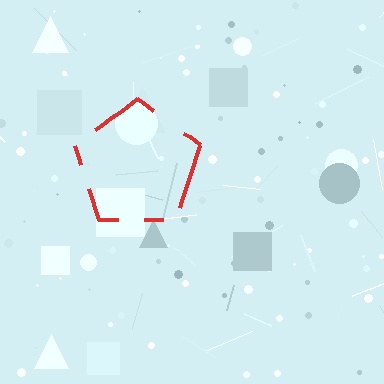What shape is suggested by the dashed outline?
The dashed outline suggests a pentagon.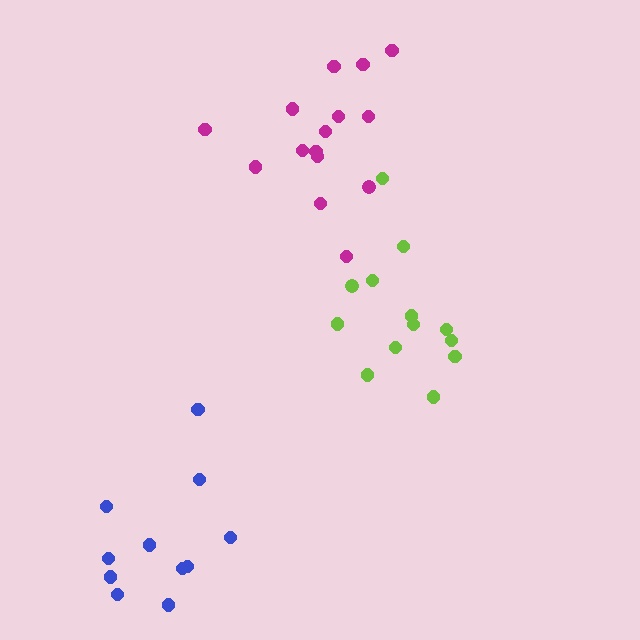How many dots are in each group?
Group 1: 11 dots, Group 2: 15 dots, Group 3: 13 dots (39 total).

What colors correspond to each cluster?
The clusters are colored: blue, magenta, lime.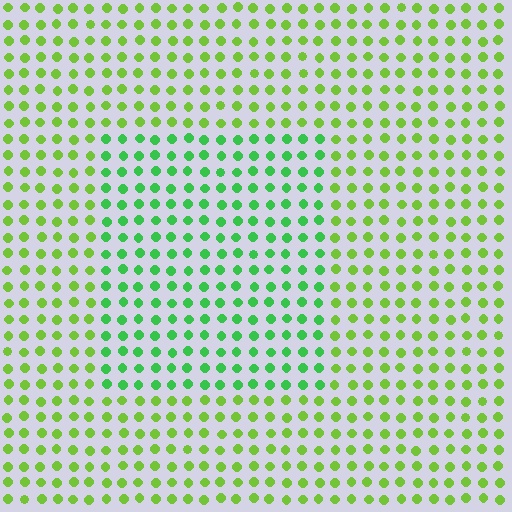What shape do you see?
I see a rectangle.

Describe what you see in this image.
The image is filled with small lime elements in a uniform arrangement. A rectangle-shaped region is visible where the elements are tinted to a slightly different hue, forming a subtle color boundary.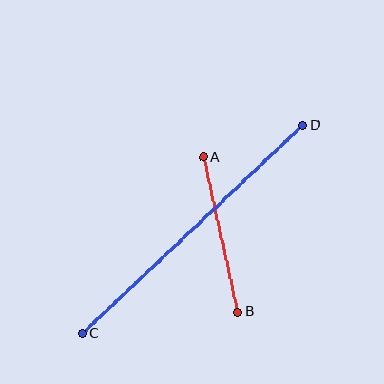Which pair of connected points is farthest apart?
Points C and D are farthest apart.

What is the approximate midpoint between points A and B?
The midpoint is at approximately (221, 235) pixels.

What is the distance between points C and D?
The distance is approximately 303 pixels.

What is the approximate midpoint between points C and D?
The midpoint is at approximately (192, 230) pixels.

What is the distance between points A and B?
The distance is approximately 158 pixels.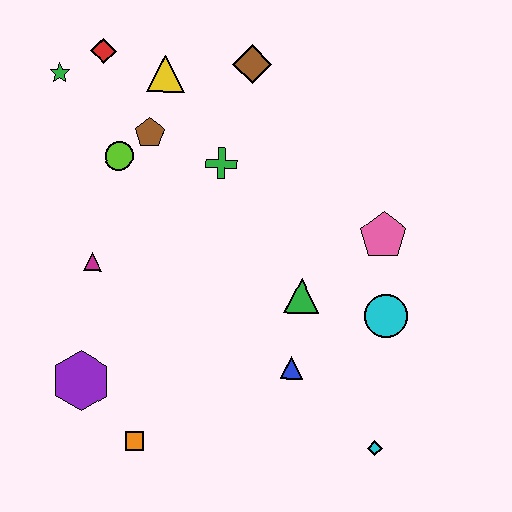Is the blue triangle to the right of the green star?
Yes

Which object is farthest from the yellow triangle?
The cyan diamond is farthest from the yellow triangle.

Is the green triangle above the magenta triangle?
No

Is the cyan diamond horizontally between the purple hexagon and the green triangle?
No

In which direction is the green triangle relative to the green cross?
The green triangle is below the green cross.